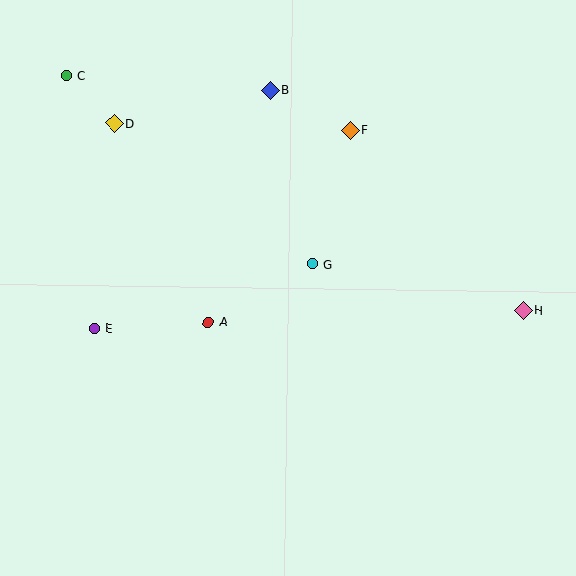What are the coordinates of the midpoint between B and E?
The midpoint between B and E is at (182, 209).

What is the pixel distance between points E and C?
The distance between E and C is 255 pixels.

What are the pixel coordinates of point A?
Point A is at (208, 322).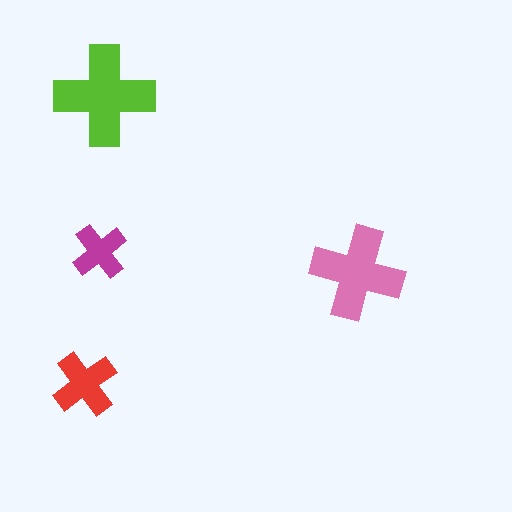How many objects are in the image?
There are 4 objects in the image.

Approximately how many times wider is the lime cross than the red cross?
About 1.5 times wider.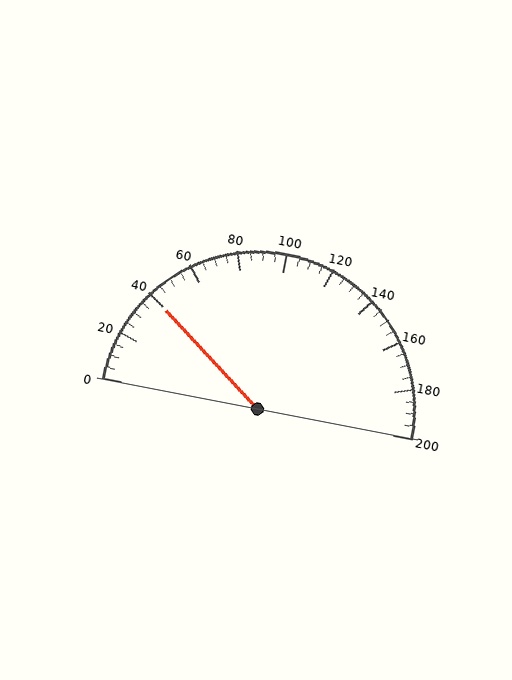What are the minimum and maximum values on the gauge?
The gauge ranges from 0 to 200.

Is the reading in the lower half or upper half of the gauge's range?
The reading is in the lower half of the range (0 to 200).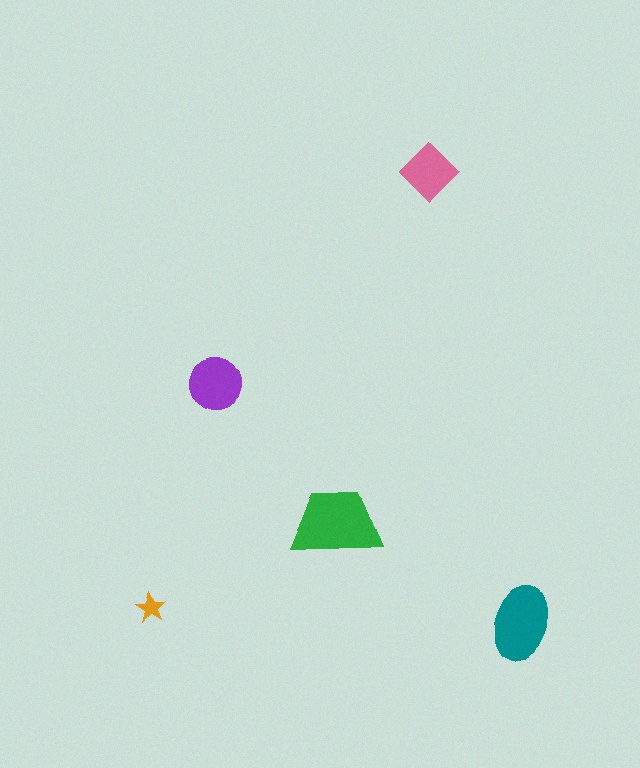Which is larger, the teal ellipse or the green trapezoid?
The green trapezoid.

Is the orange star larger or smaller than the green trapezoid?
Smaller.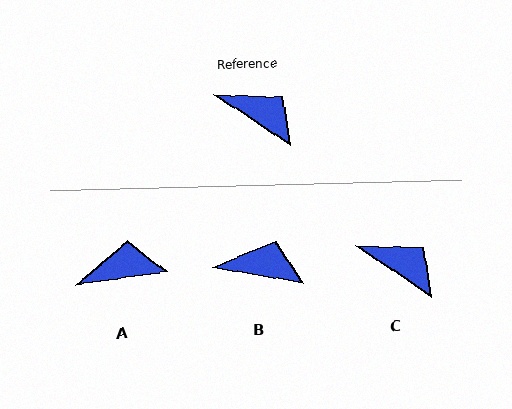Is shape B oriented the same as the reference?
No, it is off by about 24 degrees.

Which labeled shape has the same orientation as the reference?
C.